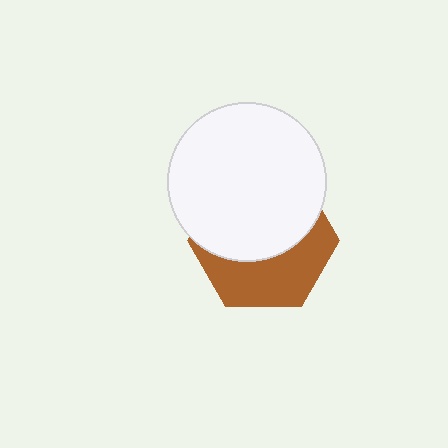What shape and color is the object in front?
The object in front is a white circle.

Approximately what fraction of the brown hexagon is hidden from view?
Roughly 57% of the brown hexagon is hidden behind the white circle.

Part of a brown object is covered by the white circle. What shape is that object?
It is a hexagon.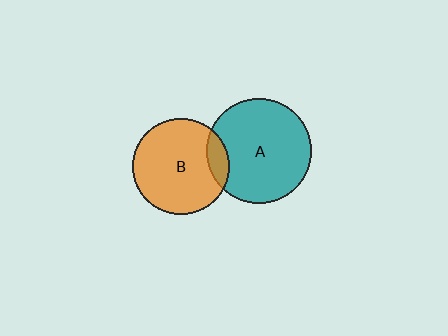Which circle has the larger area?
Circle A (teal).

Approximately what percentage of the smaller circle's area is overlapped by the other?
Approximately 10%.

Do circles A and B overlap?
Yes.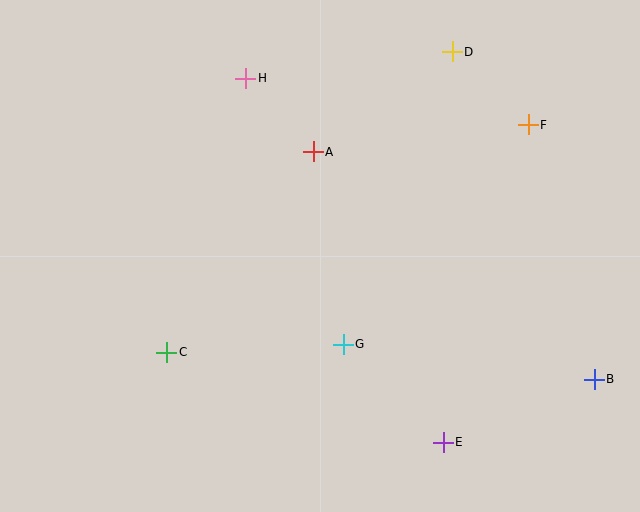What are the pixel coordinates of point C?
Point C is at (167, 352).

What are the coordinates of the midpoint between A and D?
The midpoint between A and D is at (383, 102).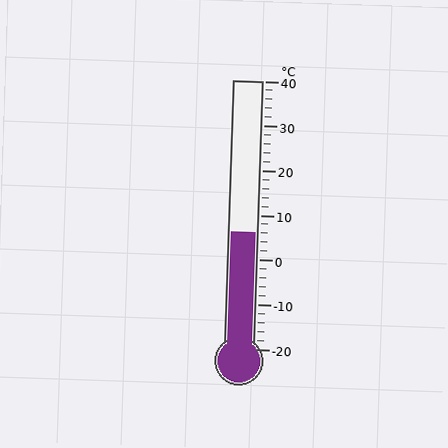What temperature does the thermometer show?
The thermometer shows approximately 6°C.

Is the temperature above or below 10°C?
The temperature is below 10°C.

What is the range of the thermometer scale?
The thermometer scale ranges from -20°C to 40°C.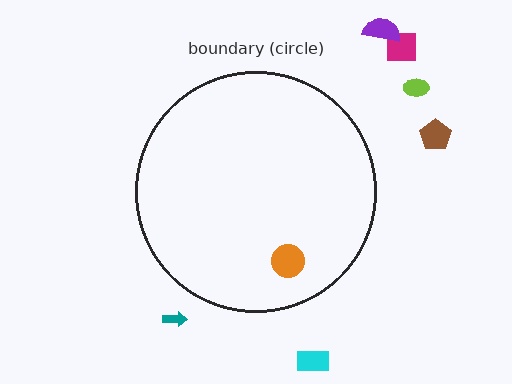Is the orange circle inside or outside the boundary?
Inside.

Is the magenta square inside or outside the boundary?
Outside.